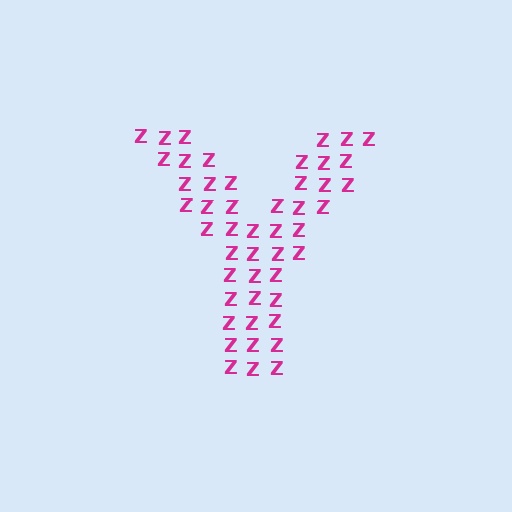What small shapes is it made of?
It is made of small letter Z's.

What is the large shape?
The large shape is the letter Y.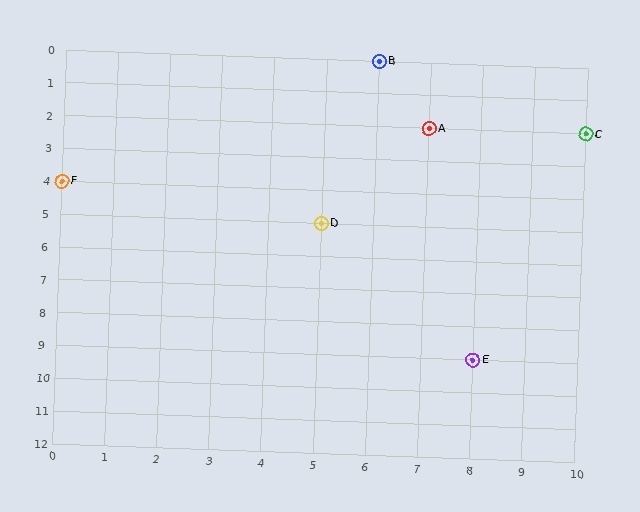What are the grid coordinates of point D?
Point D is at grid coordinates (5, 5).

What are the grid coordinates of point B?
Point B is at grid coordinates (6, 0).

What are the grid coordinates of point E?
Point E is at grid coordinates (8, 9).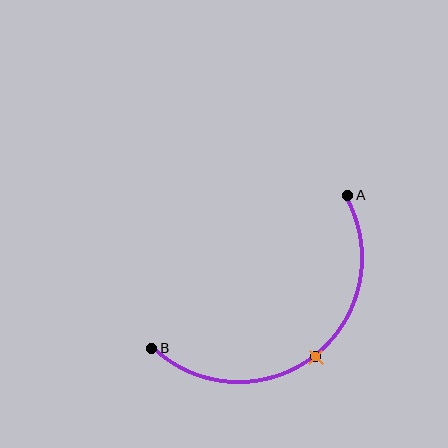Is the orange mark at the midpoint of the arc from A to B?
Yes. The orange mark lies on the arc at equal arc-length from both A and B — it is the arc midpoint.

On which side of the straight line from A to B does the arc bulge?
The arc bulges below and to the right of the straight line connecting A and B.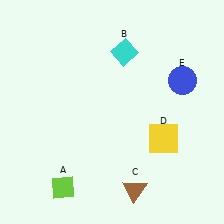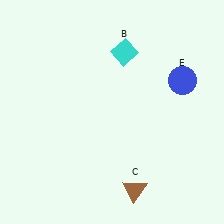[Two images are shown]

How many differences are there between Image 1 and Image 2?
There are 2 differences between the two images.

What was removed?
The lime diamond (A), the yellow square (D) were removed in Image 2.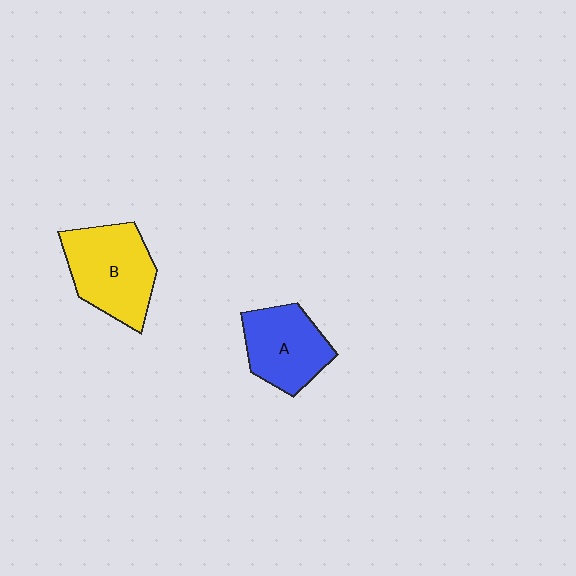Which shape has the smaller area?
Shape A (blue).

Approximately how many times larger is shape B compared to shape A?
Approximately 1.2 times.